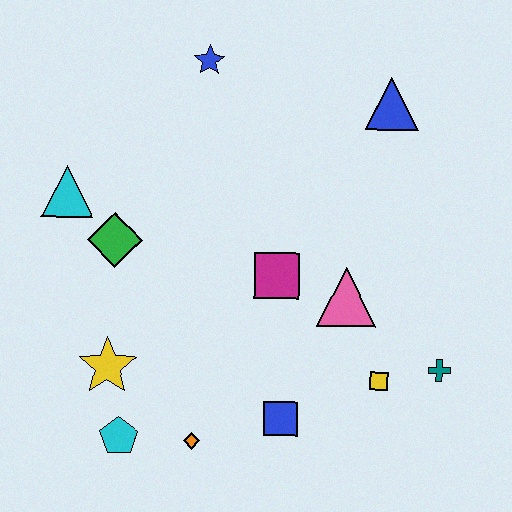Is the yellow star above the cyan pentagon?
Yes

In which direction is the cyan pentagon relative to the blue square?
The cyan pentagon is to the left of the blue square.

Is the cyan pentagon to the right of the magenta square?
No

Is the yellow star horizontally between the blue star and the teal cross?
No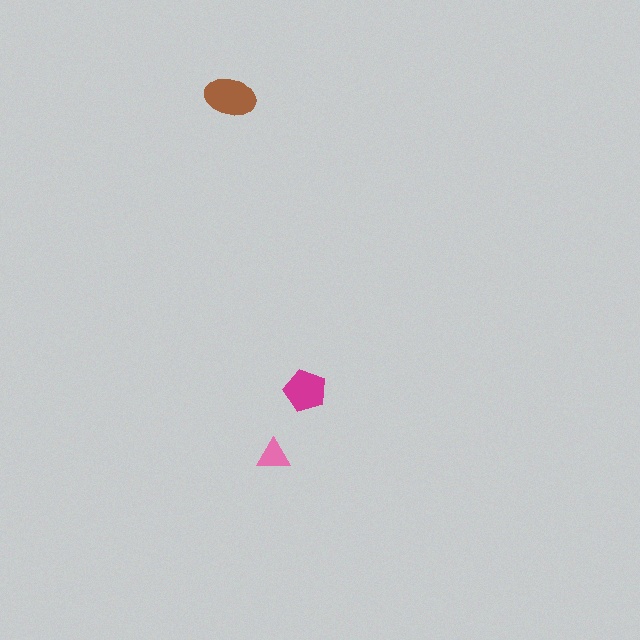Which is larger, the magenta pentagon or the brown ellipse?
The brown ellipse.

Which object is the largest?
The brown ellipse.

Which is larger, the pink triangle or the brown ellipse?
The brown ellipse.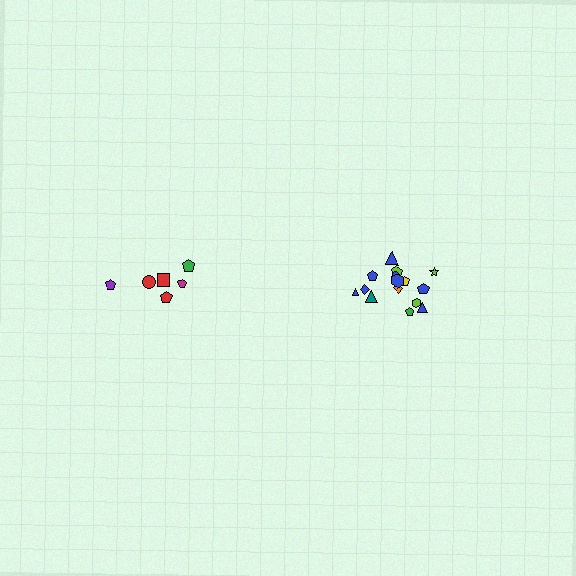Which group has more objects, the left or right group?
The right group.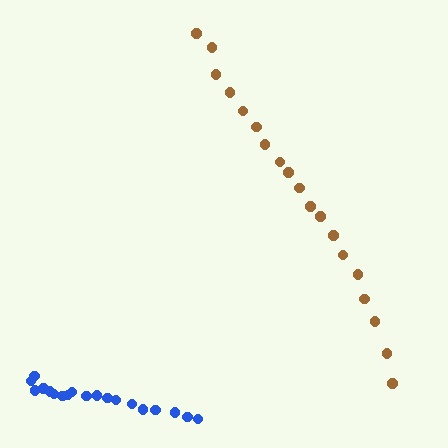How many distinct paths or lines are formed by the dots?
There are 2 distinct paths.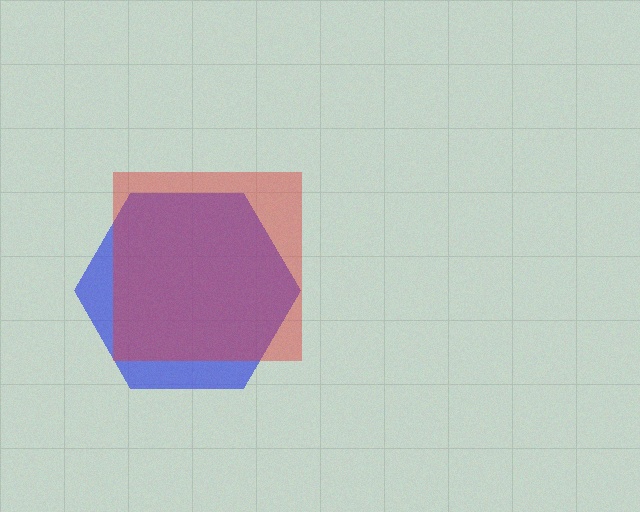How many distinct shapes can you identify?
There are 2 distinct shapes: a blue hexagon, a red square.